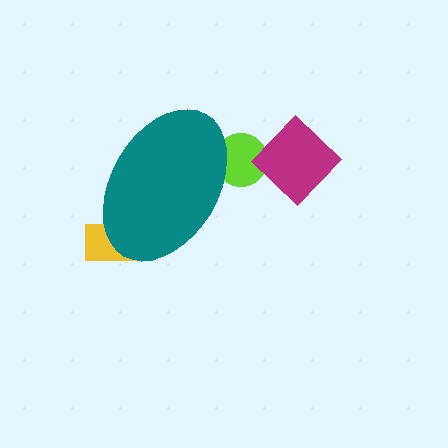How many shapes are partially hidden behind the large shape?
2 shapes are partially hidden.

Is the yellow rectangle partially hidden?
Yes, the yellow rectangle is partially hidden behind the teal ellipse.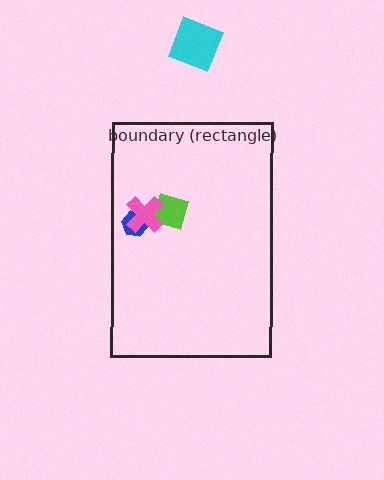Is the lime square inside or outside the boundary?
Inside.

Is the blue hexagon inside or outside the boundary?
Inside.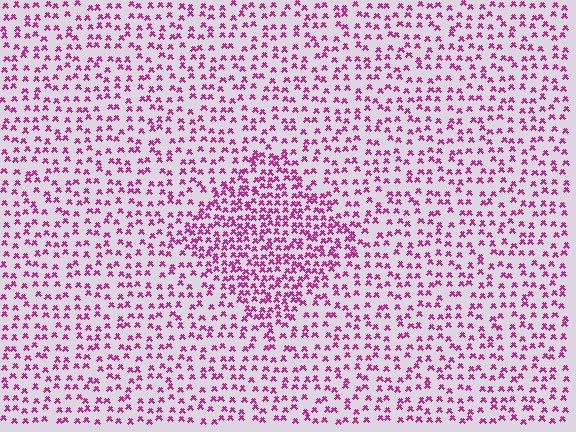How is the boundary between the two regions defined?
The boundary is defined by a change in element density (approximately 1.9x ratio). All elements are the same color, size, and shape.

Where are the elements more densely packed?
The elements are more densely packed inside the diamond boundary.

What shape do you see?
I see a diamond.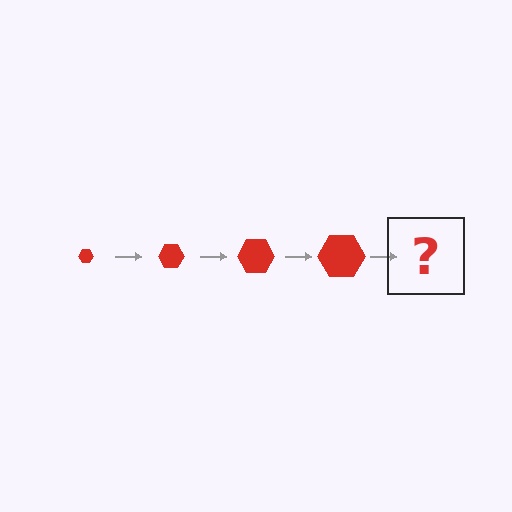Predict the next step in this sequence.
The next step is a red hexagon, larger than the previous one.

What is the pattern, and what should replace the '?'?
The pattern is that the hexagon gets progressively larger each step. The '?' should be a red hexagon, larger than the previous one.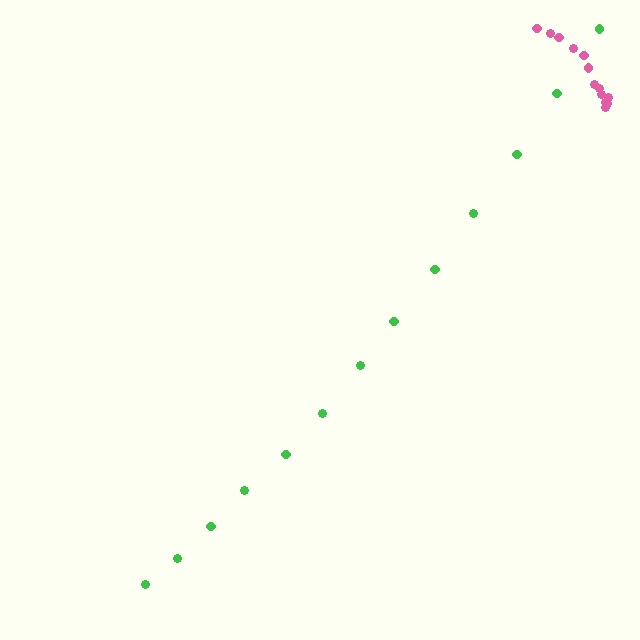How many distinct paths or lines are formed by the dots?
There are 2 distinct paths.